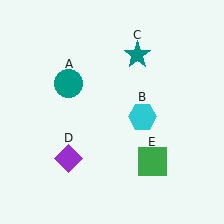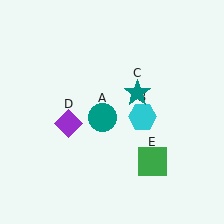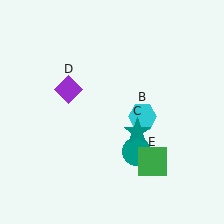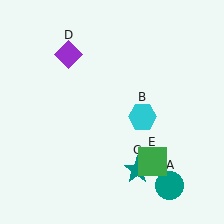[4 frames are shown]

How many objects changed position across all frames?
3 objects changed position: teal circle (object A), teal star (object C), purple diamond (object D).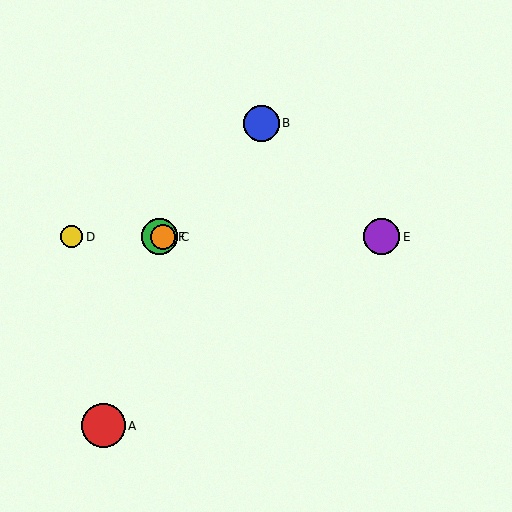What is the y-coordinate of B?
Object B is at y≈123.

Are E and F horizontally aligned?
Yes, both are at y≈237.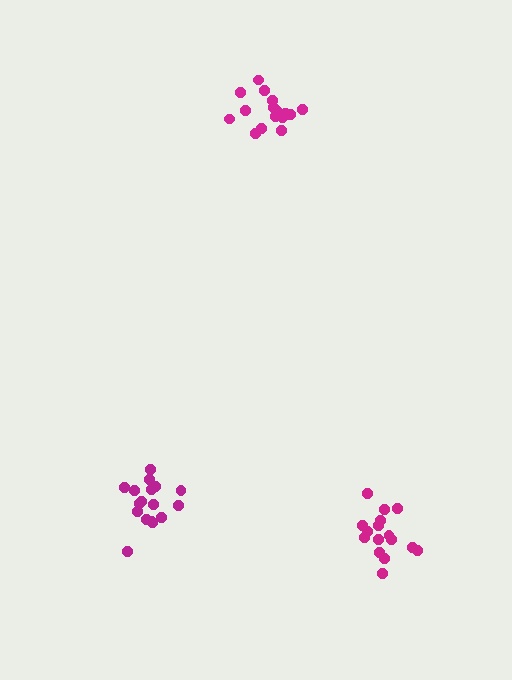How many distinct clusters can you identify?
There are 3 distinct clusters.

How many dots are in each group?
Group 1: 16 dots, Group 2: 16 dots, Group 3: 17 dots (49 total).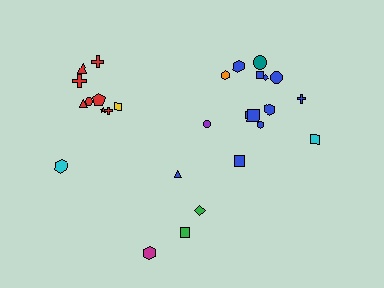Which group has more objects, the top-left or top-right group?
The top-right group.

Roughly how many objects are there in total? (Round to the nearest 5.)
Roughly 30 objects in total.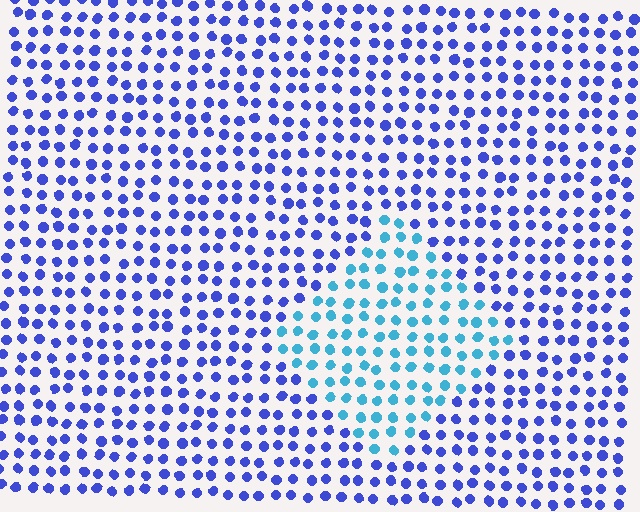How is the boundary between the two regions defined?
The boundary is defined purely by a slight shift in hue (about 42 degrees). Spacing, size, and orientation are identical on both sides.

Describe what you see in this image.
The image is filled with small blue elements in a uniform arrangement. A diamond-shaped region is visible where the elements are tinted to a slightly different hue, forming a subtle color boundary.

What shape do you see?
I see a diamond.